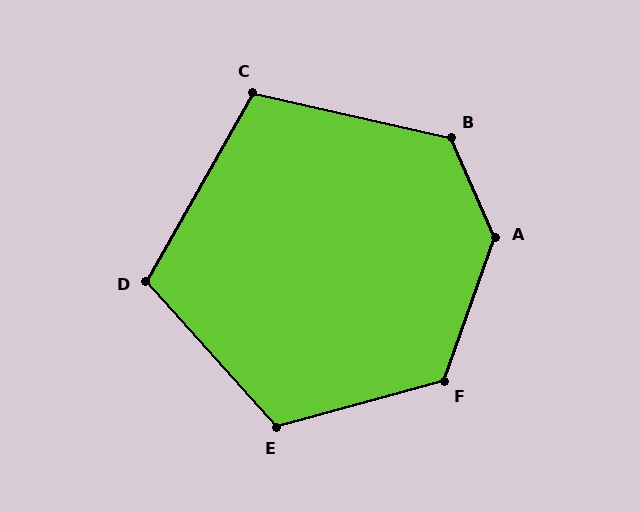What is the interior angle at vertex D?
Approximately 108 degrees (obtuse).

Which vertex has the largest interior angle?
A, at approximately 136 degrees.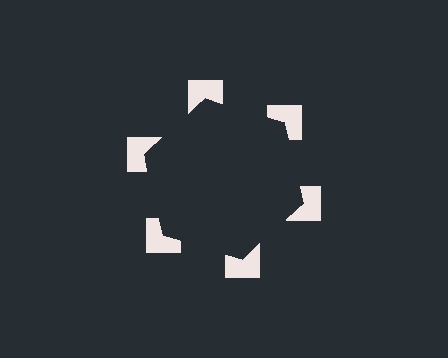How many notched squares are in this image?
There are 6 — one at each vertex of the illusory hexagon.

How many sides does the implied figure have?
6 sides.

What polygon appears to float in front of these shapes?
An illusory hexagon — its edges are inferred from the aligned wedge cuts in the notched squares, not physically drawn.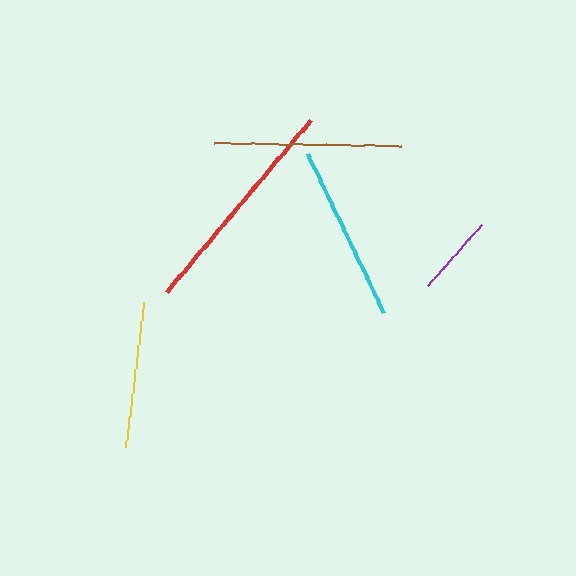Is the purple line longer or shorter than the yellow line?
The yellow line is longer than the purple line.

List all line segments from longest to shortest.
From longest to shortest: red, brown, cyan, yellow, purple.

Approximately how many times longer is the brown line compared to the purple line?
The brown line is approximately 2.3 times the length of the purple line.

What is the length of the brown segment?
The brown segment is approximately 187 pixels long.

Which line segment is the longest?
The red line is the longest at approximately 224 pixels.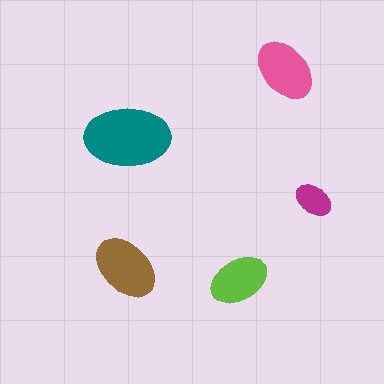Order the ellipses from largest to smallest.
the teal one, the brown one, the pink one, the lime one, the magenta one.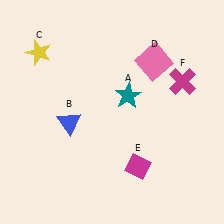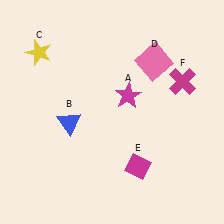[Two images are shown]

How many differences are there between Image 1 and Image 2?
There is 1 difference between the two images.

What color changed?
The star (A) changed from teal in Image 1 to magenta in Image 2.